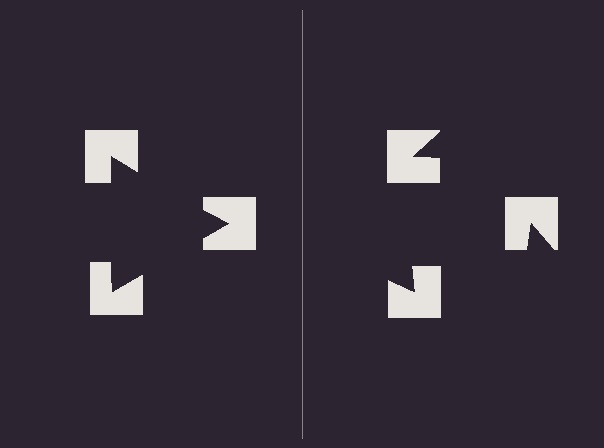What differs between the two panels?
The notched squares are positioned identically on both sides; only the wedge orientations differ. On the left they align to a triangle; on the right they are misaligned.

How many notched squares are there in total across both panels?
6 — 3 on each side.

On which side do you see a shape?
An illusory triangle appears on the left side. On the right side the wedge cuts are rotated, so no coherent shape forms.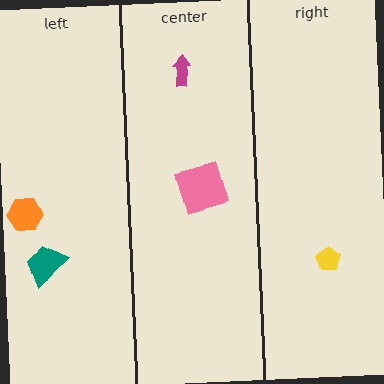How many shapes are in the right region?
1.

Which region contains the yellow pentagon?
The right region.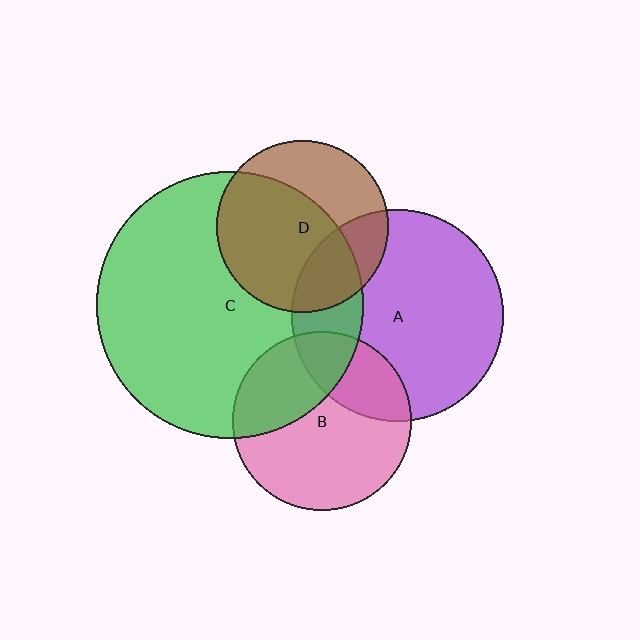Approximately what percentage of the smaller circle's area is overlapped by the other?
Approximately 35%.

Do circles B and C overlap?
Yes.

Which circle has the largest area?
Circle C (green).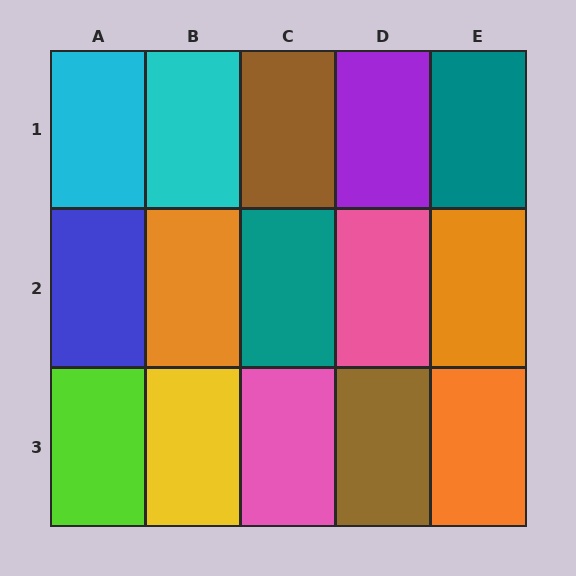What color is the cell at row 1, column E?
Teal.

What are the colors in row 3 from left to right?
Lime, yellow, pink, brown, orange.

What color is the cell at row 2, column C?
Teal.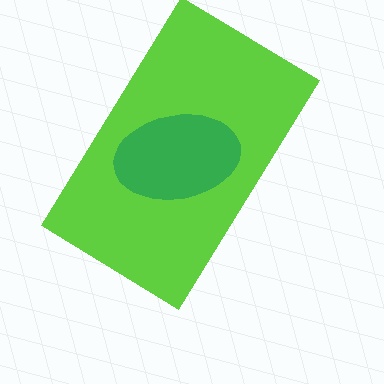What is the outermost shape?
The lime rectangle.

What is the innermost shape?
The green ellipse.